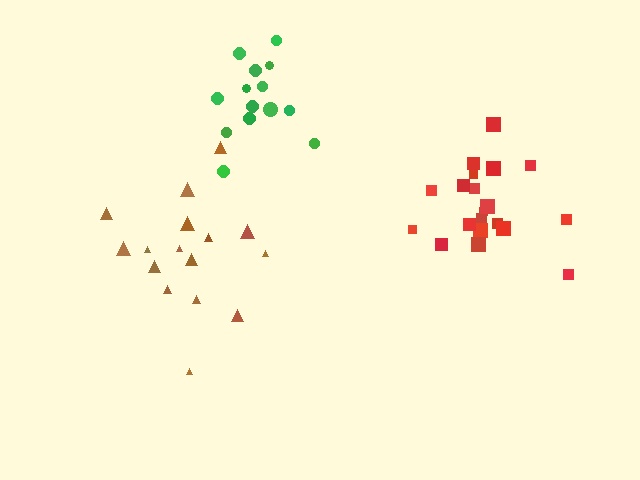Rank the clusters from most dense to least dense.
red, green, brown.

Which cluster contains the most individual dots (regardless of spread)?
Red (21).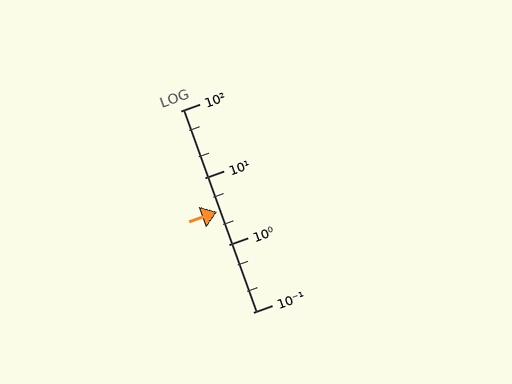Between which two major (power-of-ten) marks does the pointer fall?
The pointer is between 1 and 10.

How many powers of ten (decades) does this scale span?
The scale spans 3 decades, from 0.1 to 100.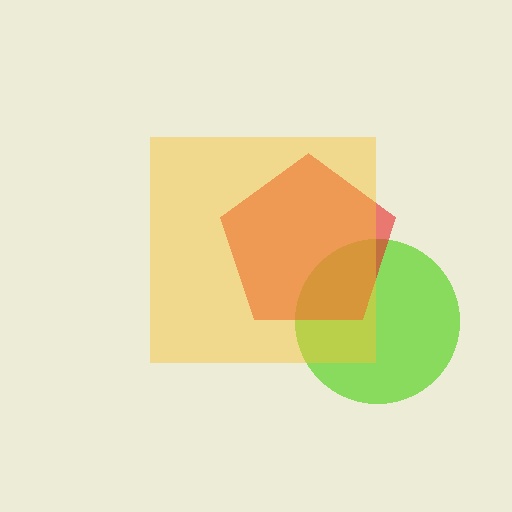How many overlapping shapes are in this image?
There are 3 overlapping shapes in the image.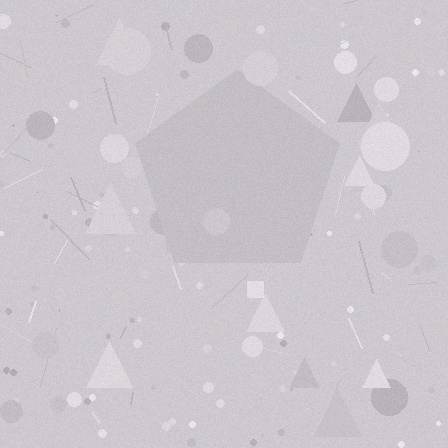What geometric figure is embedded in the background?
A pentagon is embedded in the background.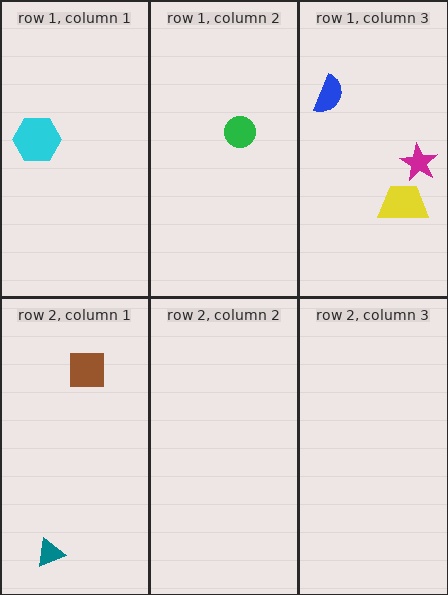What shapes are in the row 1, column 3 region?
The blue semicircle, the yellow trapezoid, the magenta star.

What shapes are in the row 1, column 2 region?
The green circle.